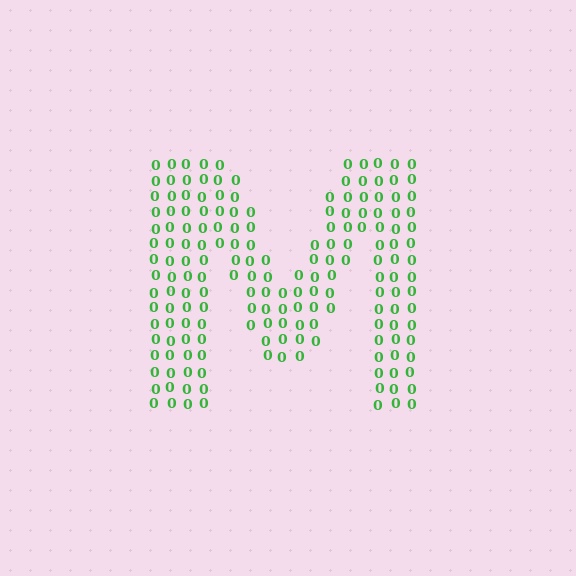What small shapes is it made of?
It is made of small digit 0's.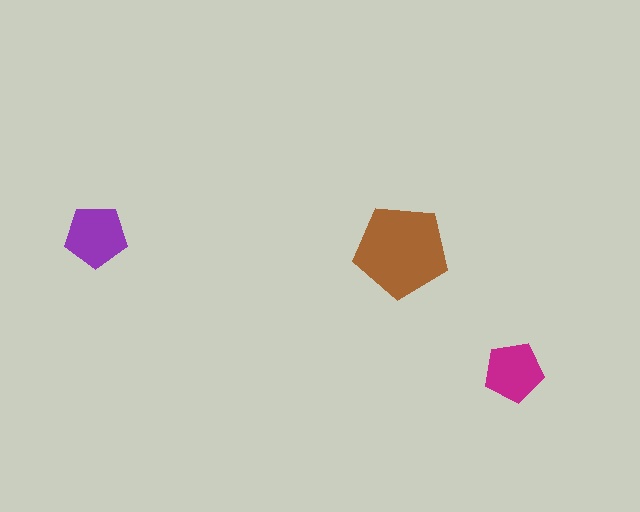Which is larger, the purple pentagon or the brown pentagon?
The brown one.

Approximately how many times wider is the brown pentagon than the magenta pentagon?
About 1.5 times wider.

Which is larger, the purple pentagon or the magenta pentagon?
The purple one.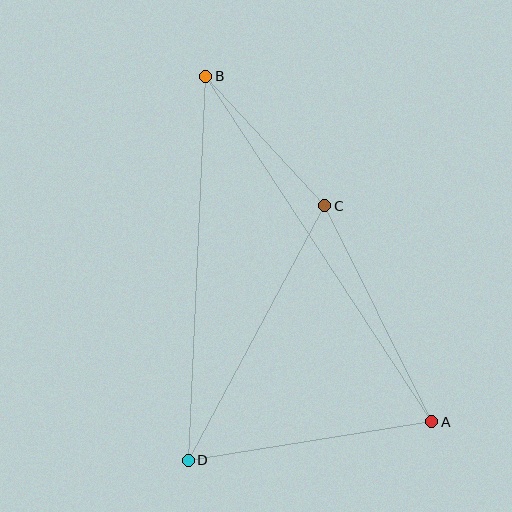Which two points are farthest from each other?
Points A and B are farthest from each other.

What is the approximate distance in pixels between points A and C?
The distance between A and C is approximately 241 pixels.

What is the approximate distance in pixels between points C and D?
The distance between C and D is approximately 289 pixels.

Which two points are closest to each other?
Points B and C are closest to each other.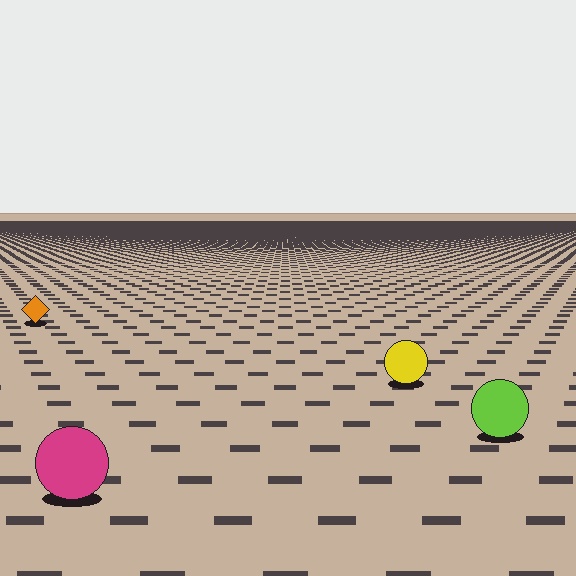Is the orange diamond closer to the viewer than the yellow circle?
No. The yellow circle is closer — you can tell from the texture gradient: the ground texture is coarser near it.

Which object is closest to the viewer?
The magenta circle is closest. The texture marks near it are larger and more spread out.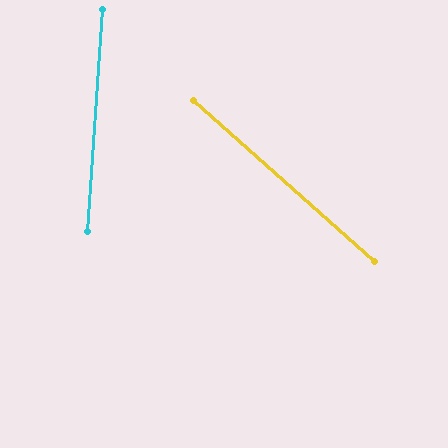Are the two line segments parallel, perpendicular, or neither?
Neither parallel nor perpendicular — they differ by about 52°.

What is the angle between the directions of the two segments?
Approximately 52 degrees.